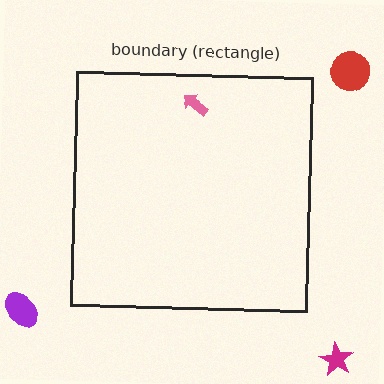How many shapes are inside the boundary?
1 inside, 3 outside.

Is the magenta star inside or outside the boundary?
Outside.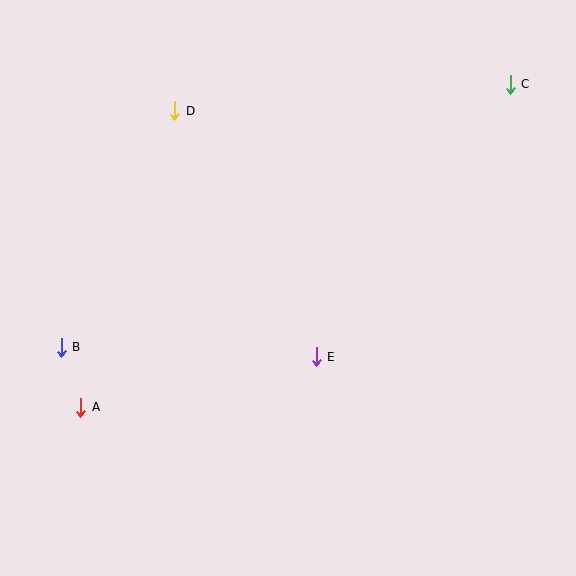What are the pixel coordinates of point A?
Point A is at (81, 407).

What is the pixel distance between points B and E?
The distance between B and E is 255 pixels.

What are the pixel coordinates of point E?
Point E is at (316, 357).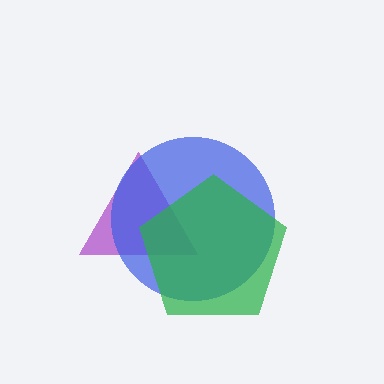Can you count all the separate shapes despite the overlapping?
Yes, there are 3 separate shapes.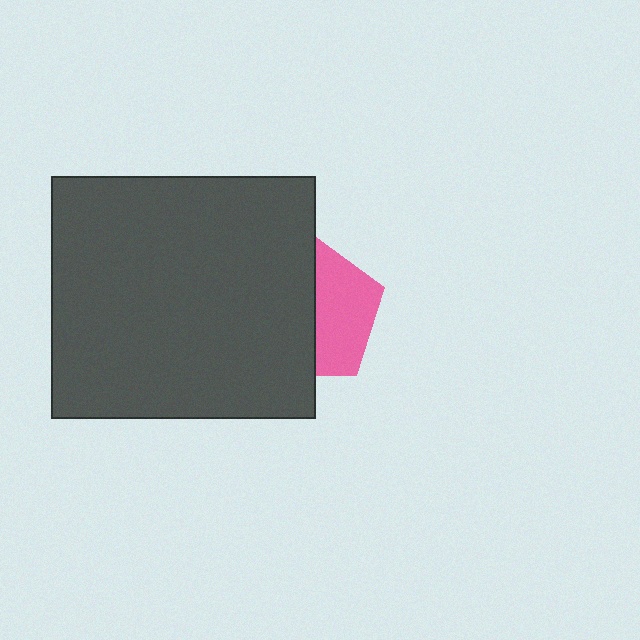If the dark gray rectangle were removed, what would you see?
You would see the complete pink pentagon.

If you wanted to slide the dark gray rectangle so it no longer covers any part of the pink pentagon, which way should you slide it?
Slide it left — that is the most direct way to separate the two shapes.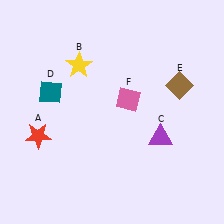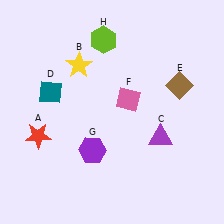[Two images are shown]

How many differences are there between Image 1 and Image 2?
There are 2 differences between the two images.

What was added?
A purple hexagon (G), a lime hexagon (H) were added in Image 2.